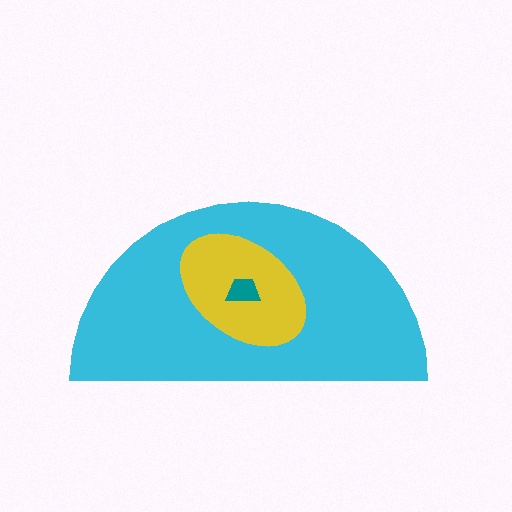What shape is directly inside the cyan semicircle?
The yellow ellipse.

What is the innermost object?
The teal trapezoid.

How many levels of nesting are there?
3.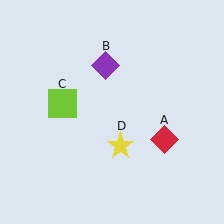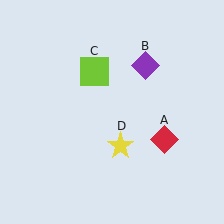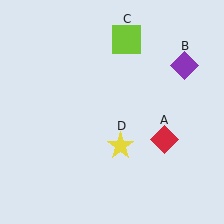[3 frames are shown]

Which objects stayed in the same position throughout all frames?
Red diamond (object A) and yellow star (object D) remained stationary.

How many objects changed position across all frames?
2 objects changed position: purple diamond (object B), lime square (object C).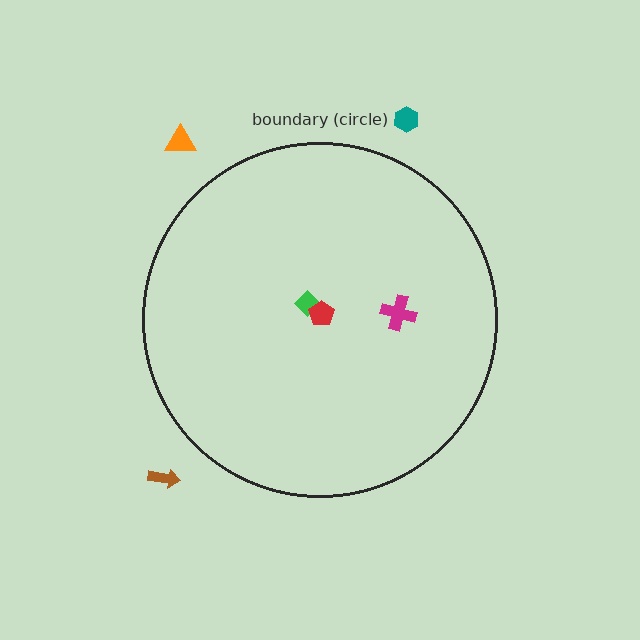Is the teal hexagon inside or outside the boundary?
Outside.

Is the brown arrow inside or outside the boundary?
Outside.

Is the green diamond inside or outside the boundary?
Inside.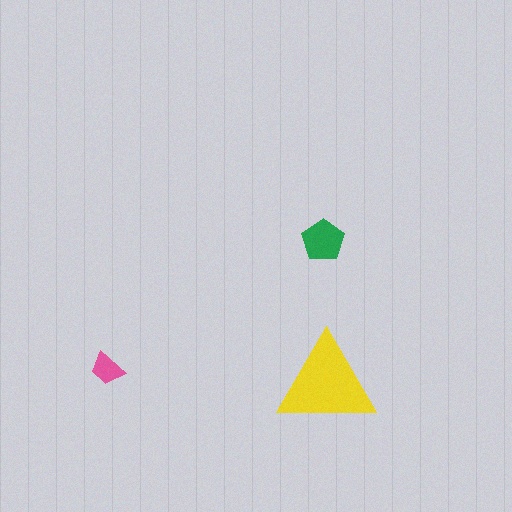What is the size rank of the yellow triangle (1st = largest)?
1st.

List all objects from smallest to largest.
The pink trapezoid, the green pentagon, the yellow triangle.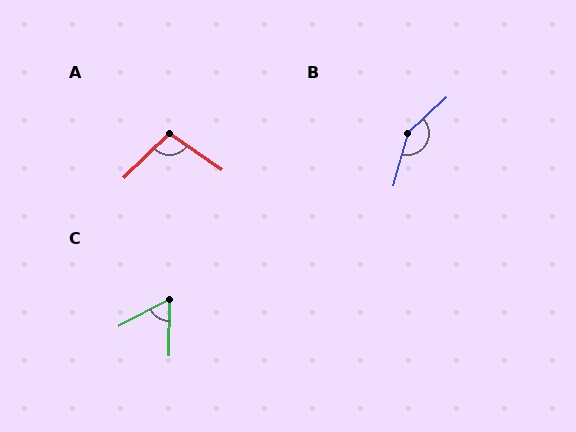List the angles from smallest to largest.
C (62°), A (100°), B (148°).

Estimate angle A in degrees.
Approximately 100 degrees.